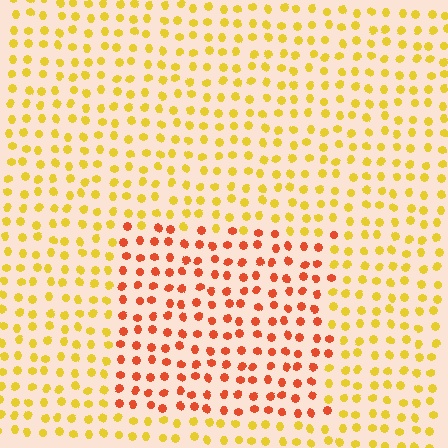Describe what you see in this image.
The image is filled with small yellow elements in a uniform arrangement. A rectangle-shaped region is visible where the elements are tinted to a slightly different hue, forming a subtle color boundary.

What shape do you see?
I see a rectangle.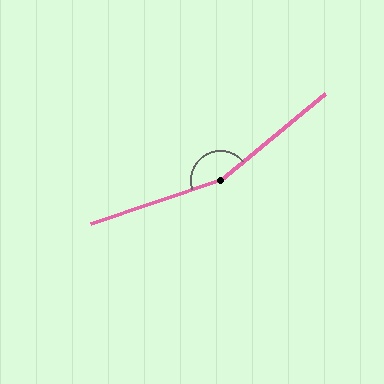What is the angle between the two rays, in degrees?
Approximately 159 degrees.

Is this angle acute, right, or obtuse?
It is obtuse.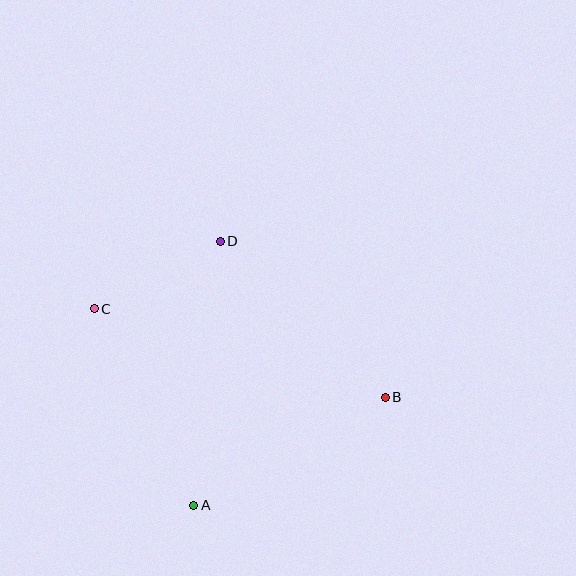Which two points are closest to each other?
Points C and D are closest to each other.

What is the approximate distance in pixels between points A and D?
The distance between A and D is approximately 265 pixels.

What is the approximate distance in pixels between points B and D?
The distance between B and D is approximately 227 pixels.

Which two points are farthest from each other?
Points B and C are farthest from each other.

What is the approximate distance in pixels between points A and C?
The distance between A and C is approximately 220 pixels.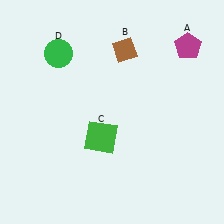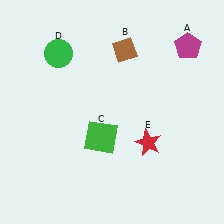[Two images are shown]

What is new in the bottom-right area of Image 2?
A red star (E) was added in the bottom-right area of Image 2.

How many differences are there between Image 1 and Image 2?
There is 1 difference between the two images.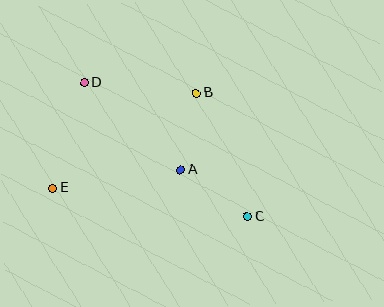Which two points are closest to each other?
Points A and B are closest to each other.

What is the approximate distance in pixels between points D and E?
The distance between D and E is approximately 110 pixels.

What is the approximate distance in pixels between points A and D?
The distance between A and D is approximately 129 pixels.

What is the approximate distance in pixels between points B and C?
The distance between B and C is approximately 134 pixels.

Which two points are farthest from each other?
Points C and D are farthest from each other.